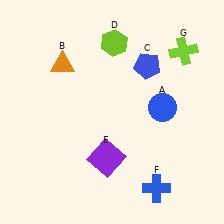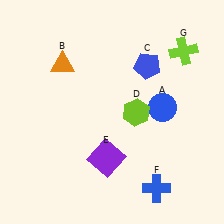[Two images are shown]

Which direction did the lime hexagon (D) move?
The lime hexagon (D) moved down.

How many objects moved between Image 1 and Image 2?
1 object moved between the two images.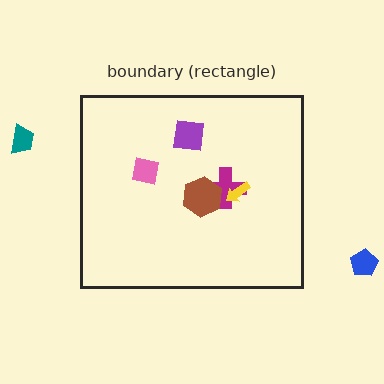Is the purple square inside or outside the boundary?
Inside.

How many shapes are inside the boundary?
5 inside, 2 outside.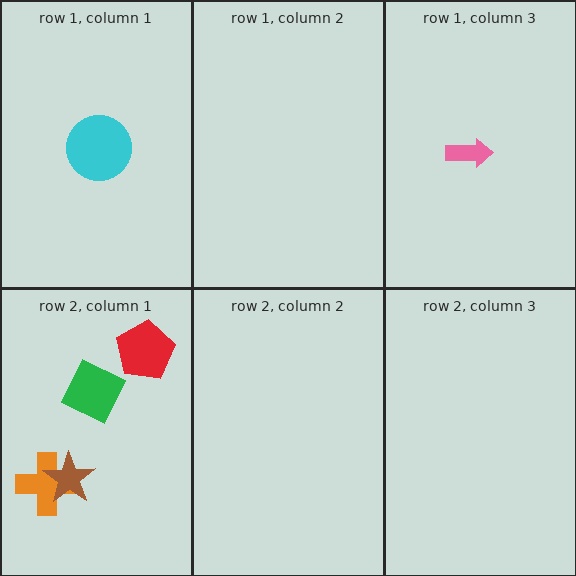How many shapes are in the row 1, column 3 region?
1.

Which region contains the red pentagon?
The row 2, column 1 region.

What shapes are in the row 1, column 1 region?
The cyan circle.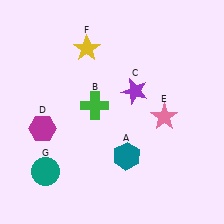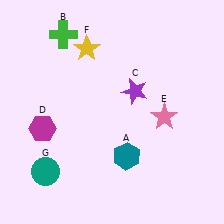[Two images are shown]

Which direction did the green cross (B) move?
The green cross (B) moved up.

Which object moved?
The green cross (B) moved up.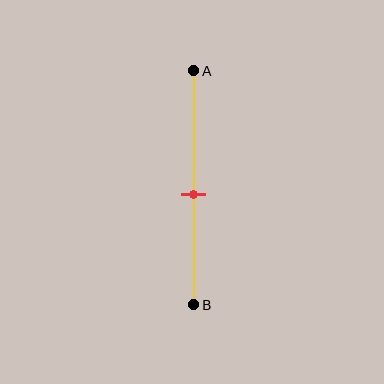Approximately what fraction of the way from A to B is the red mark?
The red mark is approximately 55% of the way from A to B.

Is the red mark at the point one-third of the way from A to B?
No, the mark is at about 55% from A, not at the 33% one-third point.